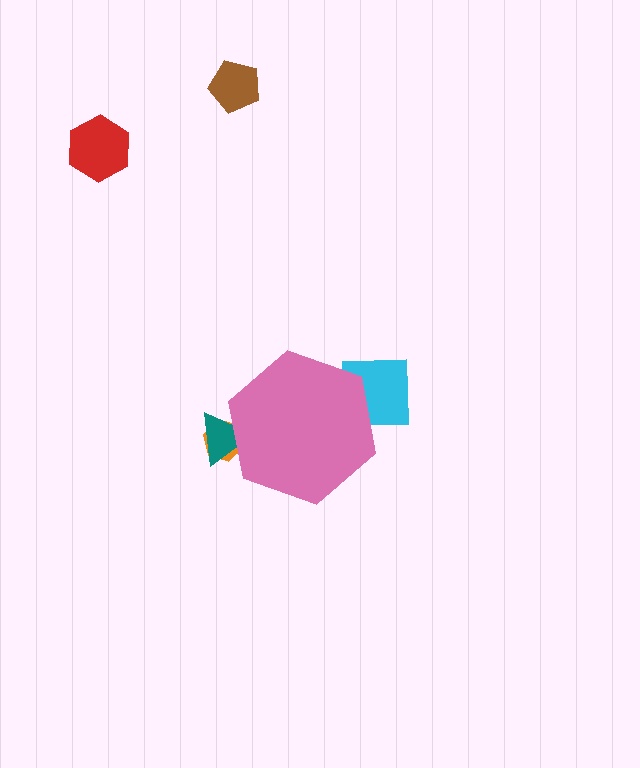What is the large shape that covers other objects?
A pink hexagon.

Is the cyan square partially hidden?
Yes, the cyan square is partially hidden behind the pink hexagon.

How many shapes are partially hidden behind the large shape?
3 shapes are partially hidden.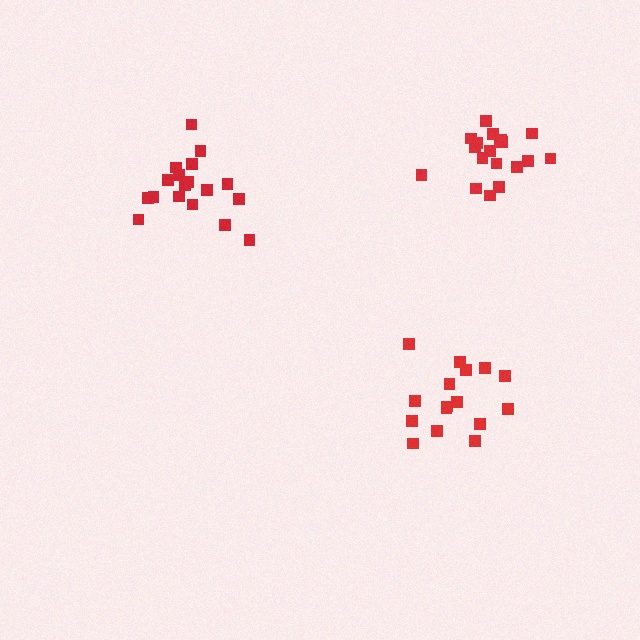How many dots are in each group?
Group 1: 18 dots, Group 2: 16 dots, Group 3: 19 dots (53 total).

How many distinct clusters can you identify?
There are 3 distinct clusters.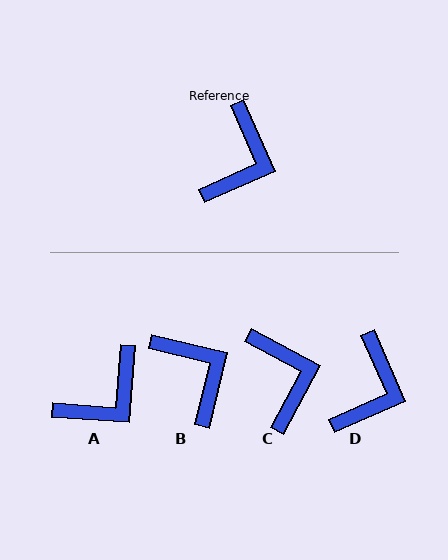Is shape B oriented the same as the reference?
No, it is off by about 53 degrees.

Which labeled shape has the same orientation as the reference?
D.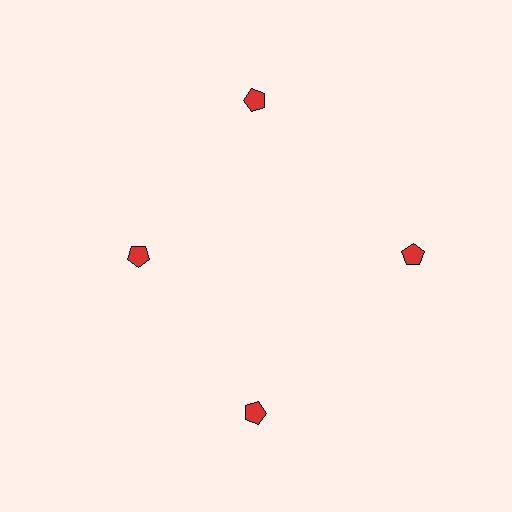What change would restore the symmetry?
The symmetry would be restored by moving it outward, back onto the ring so that all 4 pentagons sit at equal angles and equal distance from the center.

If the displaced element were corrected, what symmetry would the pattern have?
It would have 4-fold rotational symmetry — the pattern would map onto itself every 90 degrees.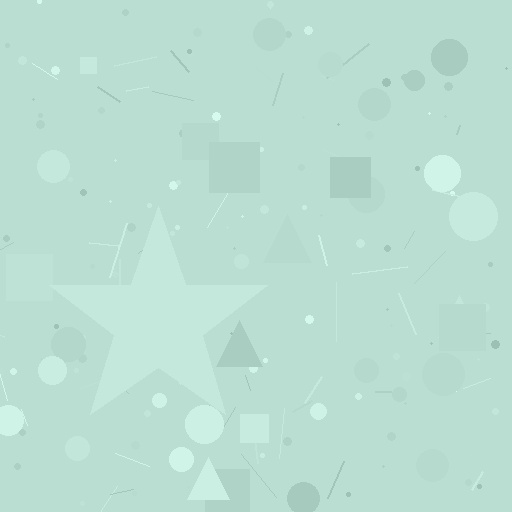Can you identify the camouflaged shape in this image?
The camouflaged shape is a star.